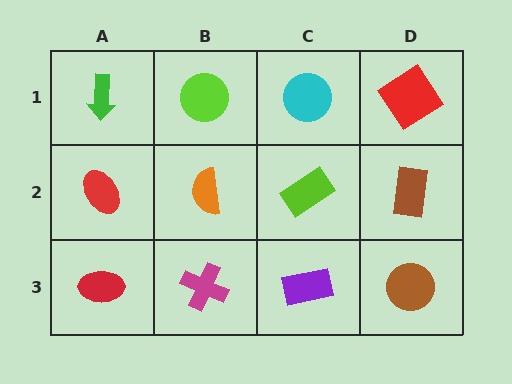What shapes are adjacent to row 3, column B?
An orange semicircle (row 2, column B), a red ellipse (row 3, column A), a purple rectangle (row 3, column C).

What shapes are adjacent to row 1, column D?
A brown rectangle (row 2, column D), a cyan circle (row 1, column C).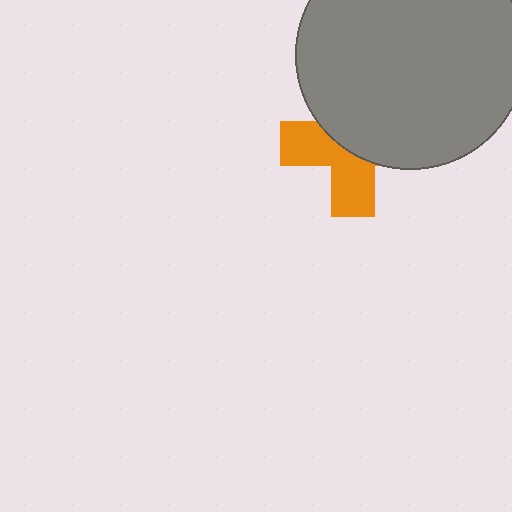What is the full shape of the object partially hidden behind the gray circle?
The partially hidden object is an orange cross.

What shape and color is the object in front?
The object in front is a gray circle.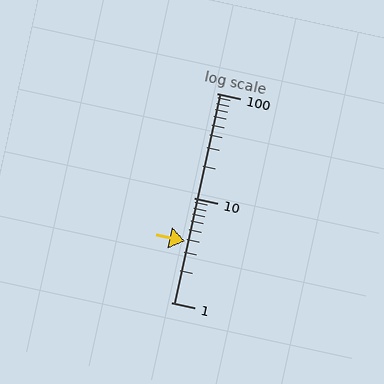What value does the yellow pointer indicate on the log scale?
The pointer indicates approximately 3.8.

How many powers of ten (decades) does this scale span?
The scale spans 2 decades, from 1 to 100.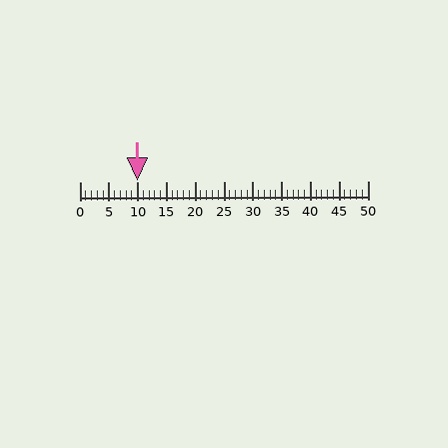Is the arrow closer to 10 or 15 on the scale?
The arrow is closer to 10.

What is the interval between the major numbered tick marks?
The major tick marks are spaced 5 units apart.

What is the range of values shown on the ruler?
The ruler shows values from 0 to 50.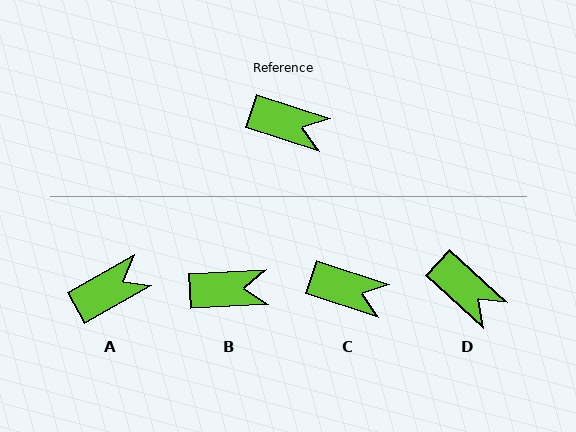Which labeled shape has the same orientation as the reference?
C.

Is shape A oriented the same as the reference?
No, it is off by about 48 degrees.